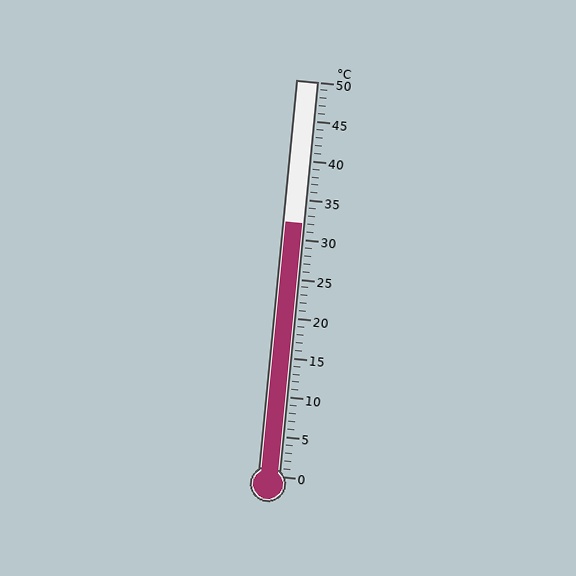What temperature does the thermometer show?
The thermometer shows approximately 32°C.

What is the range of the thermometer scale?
The thermometer scale ranges from 0°C to 50°C.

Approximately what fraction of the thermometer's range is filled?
The thermometer is filled to approximately 65% of its range.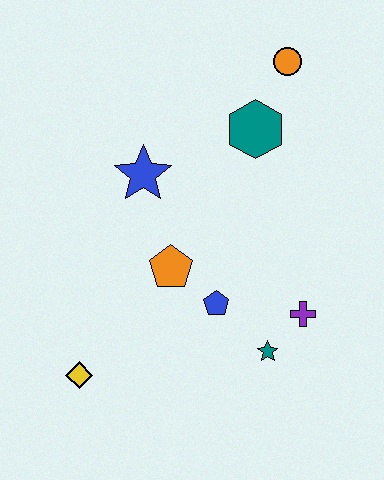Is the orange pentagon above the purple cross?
Yes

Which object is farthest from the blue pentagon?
The orange circle is farthest from the blue pentagon.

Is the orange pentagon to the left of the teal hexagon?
Yes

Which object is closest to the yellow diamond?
The orange pentagon is closest to the yellow diamond.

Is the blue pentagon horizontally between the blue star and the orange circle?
Yes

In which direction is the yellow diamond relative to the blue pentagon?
The yellow diamond is to the left of the blue pentagon.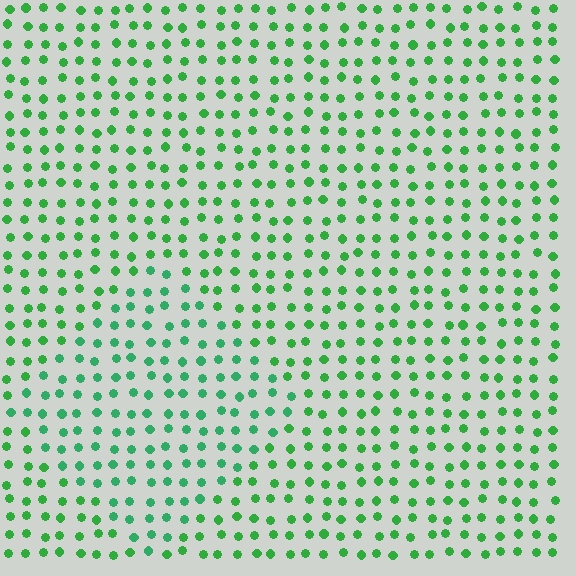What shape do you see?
I see a diamond.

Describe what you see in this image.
The image is filled with small green elements in a uniform arrangement. A diamond-shaped region is visible where the elements are tinted to a slightly different hue, forming a subtle color boundary.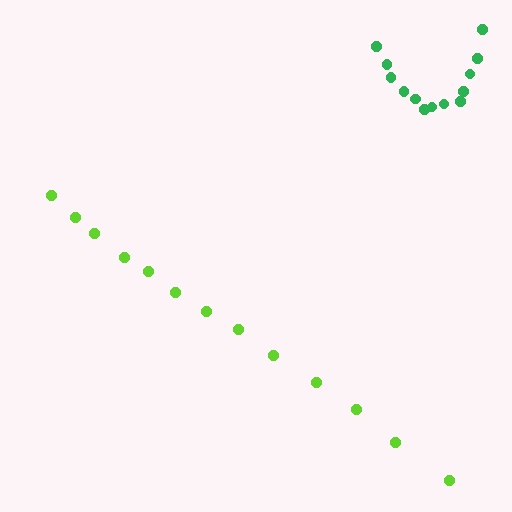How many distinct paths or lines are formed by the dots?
There are 2 distinct paths.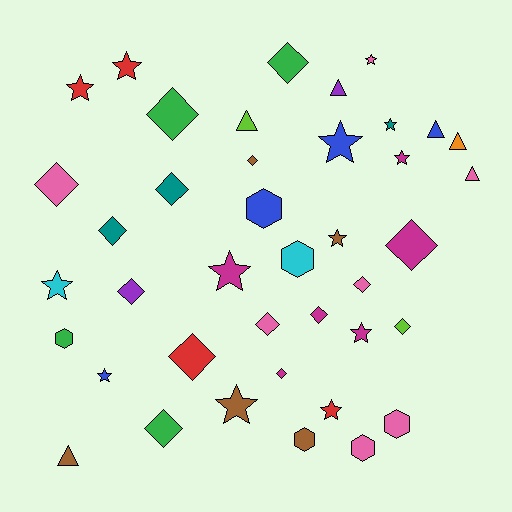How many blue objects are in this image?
There are 4 blue objects.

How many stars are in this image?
There are 13 stars.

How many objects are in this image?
There are 40 objects.